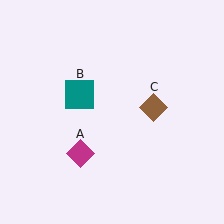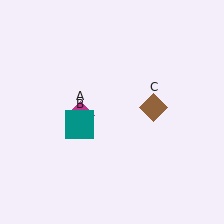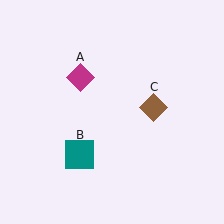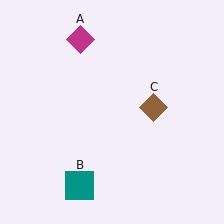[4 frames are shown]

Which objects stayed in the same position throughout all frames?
Brown diamond (object C) remained stationary.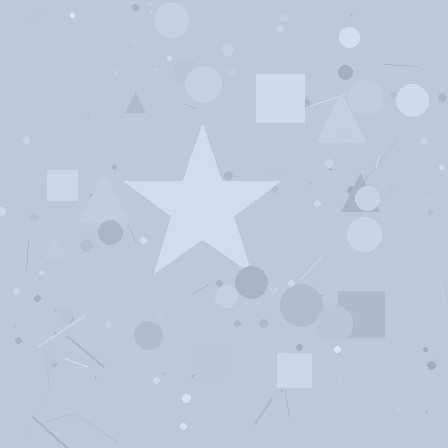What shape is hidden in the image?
A star is hidden in the image.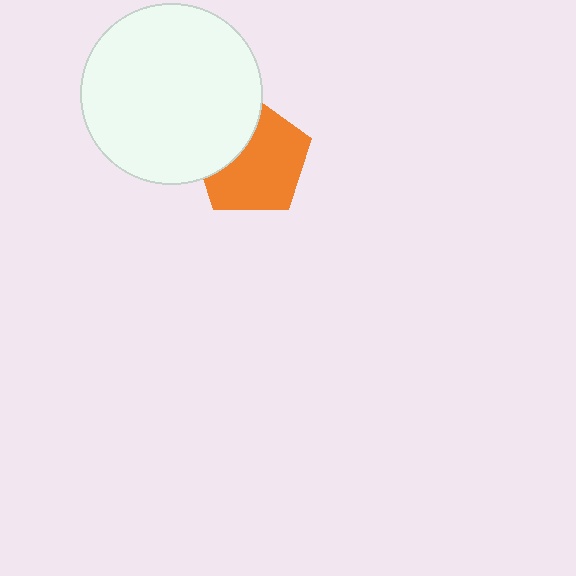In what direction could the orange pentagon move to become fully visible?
The orange pentagon could move right. That would shift it out from behind the white circle entirely.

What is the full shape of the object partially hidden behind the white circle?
The partially hidden object is an orange pentagon.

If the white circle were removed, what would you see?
You would see the complete orange pentagon.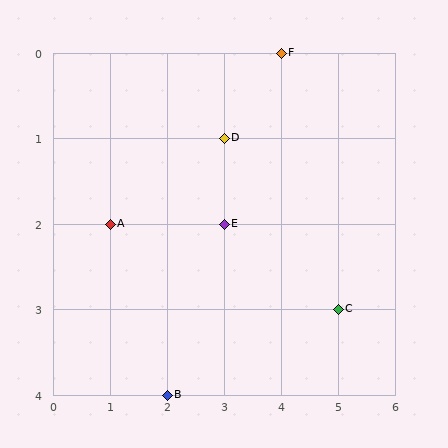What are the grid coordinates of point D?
Point D is at grid coordinates (3, 1).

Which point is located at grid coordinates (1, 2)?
Point A is at (1, 2).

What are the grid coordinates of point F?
Point F is at grid coordinates (4, 0).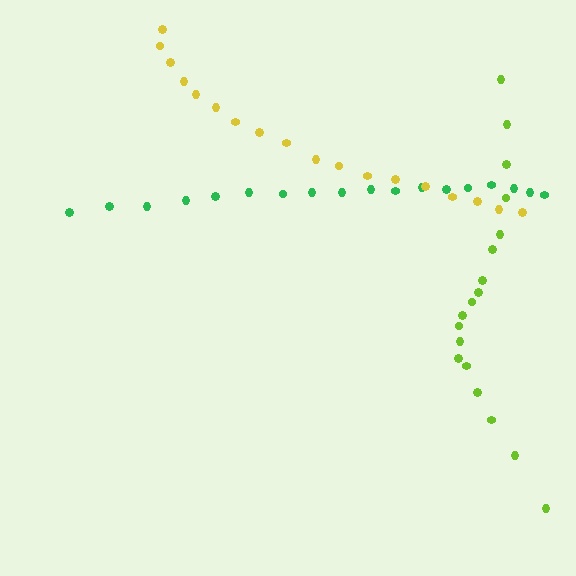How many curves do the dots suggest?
There are 3 distinct paths.